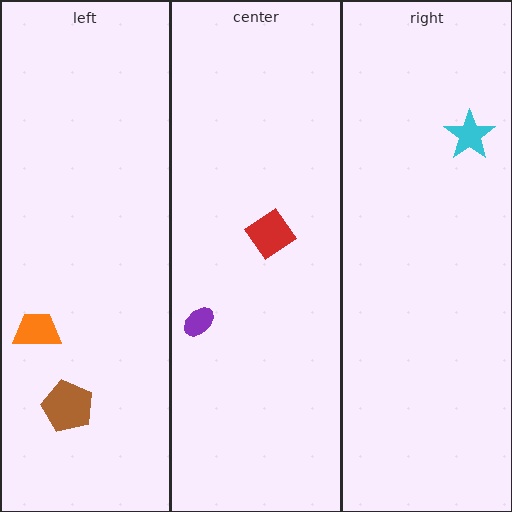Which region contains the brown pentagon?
The left region.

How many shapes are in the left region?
2.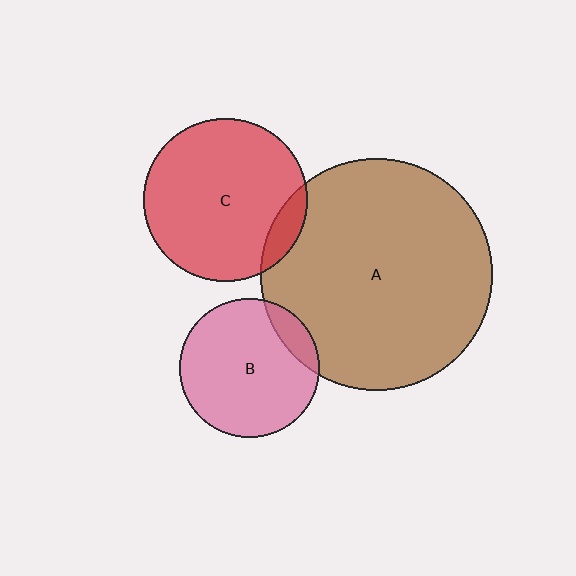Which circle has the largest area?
Circle A (brown).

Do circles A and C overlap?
Yes.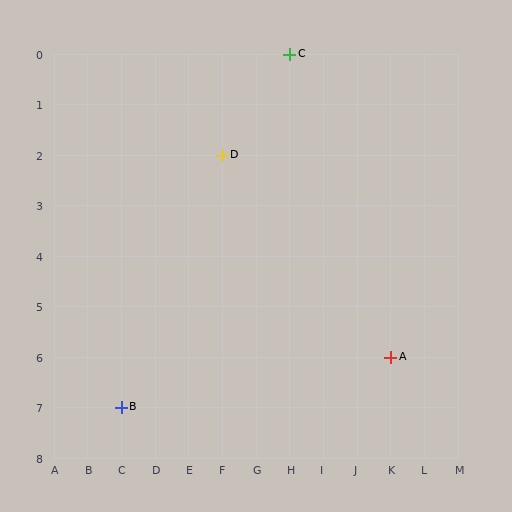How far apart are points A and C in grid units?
Points A and C are 3 columns and 6 rows apart (about 6.7 grid units diagonally).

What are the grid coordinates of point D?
Point D is at grid coordinates (F, 2).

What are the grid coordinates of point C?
Point C is at grid coordinates (H, 0).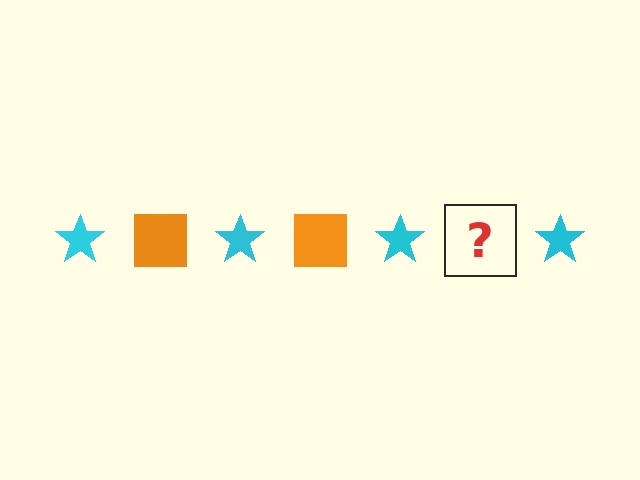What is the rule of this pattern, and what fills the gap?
The rule is that the pattern alternates between cyan star and orange square. The gap should be filled with an orange square.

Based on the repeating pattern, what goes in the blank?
The blank should be an orange square.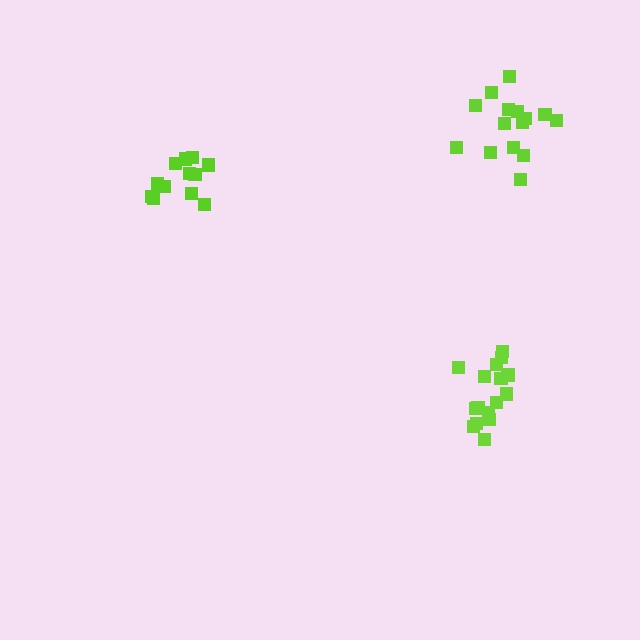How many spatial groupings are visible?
There are 3 spatial groupings.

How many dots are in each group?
Group 1: 13 dots, Group 2: 17 dots, Group 3: 15 dots (45 total).